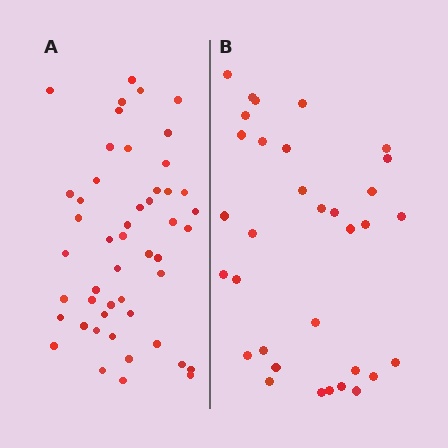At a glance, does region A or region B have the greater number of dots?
Region A (the left region) has more dots.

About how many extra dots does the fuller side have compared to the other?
Region A has approximately 15 more dots than region B.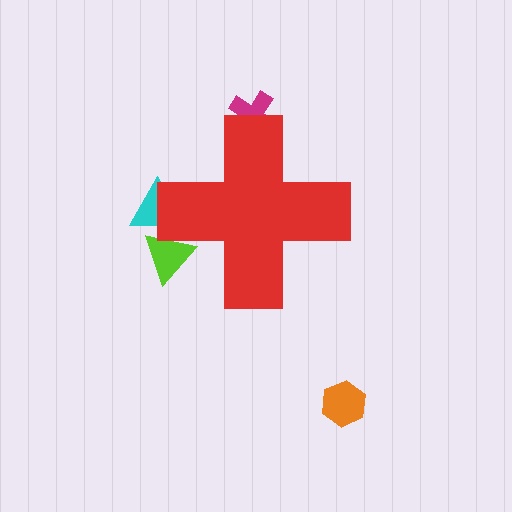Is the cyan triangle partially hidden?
Yes, the cyan triangle is partially hidden behind the red cross.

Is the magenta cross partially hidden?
Yes, the magenta cross is partially hidden behind the red cross.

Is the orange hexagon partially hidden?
No, the orange hexagon is fully visible.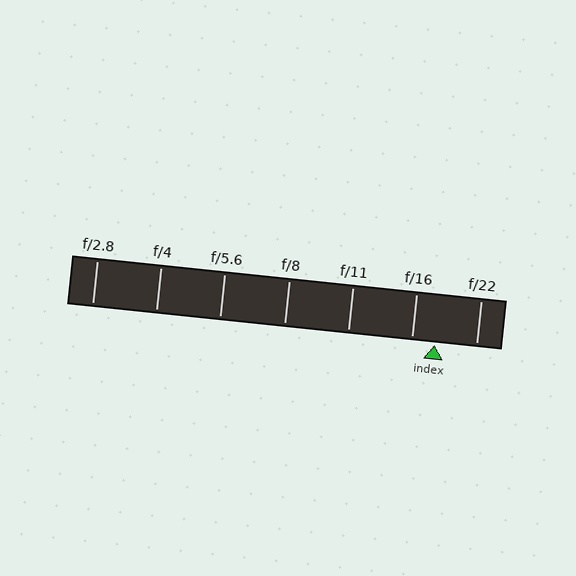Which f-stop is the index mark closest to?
The index mark is closest to f/16.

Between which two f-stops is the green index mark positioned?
The index mark is between f/16 and f/22.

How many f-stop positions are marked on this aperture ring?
There are 7 f-stop positions marked.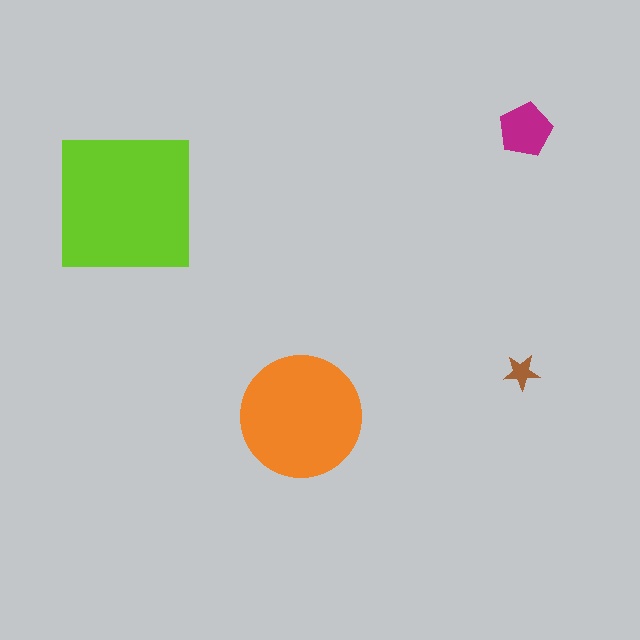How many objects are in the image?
There are 4 objects in the image.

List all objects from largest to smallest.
The lime square, the orange circle, the magenta pentagon, the brown star.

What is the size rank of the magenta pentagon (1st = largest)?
3rd.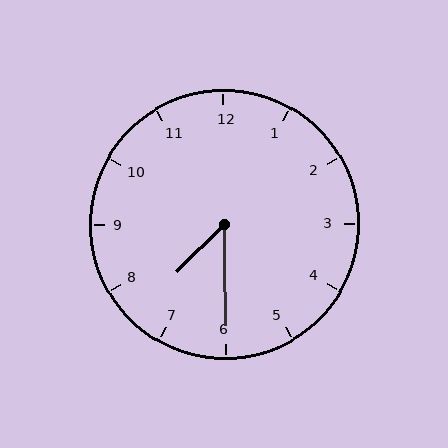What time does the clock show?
7:30.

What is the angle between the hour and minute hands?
Approximately 45 degrees.